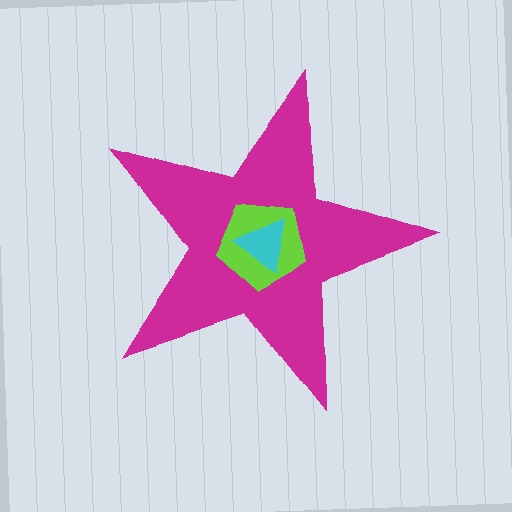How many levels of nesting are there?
3.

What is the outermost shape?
The magenta star.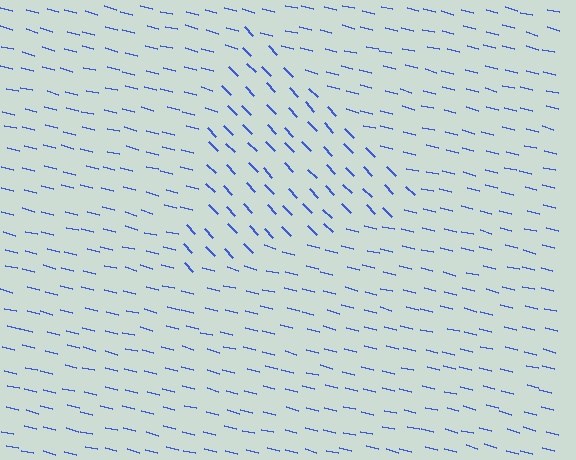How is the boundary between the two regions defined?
The boundary is defined purely by a change in line orientation (approximately 31 degrees difference). All lines are the same color and thickness.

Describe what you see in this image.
The image is filled with small blue line segments. A triangle region in the image has lines oriented differently from the surrounding lines, creating a visible texture boundary.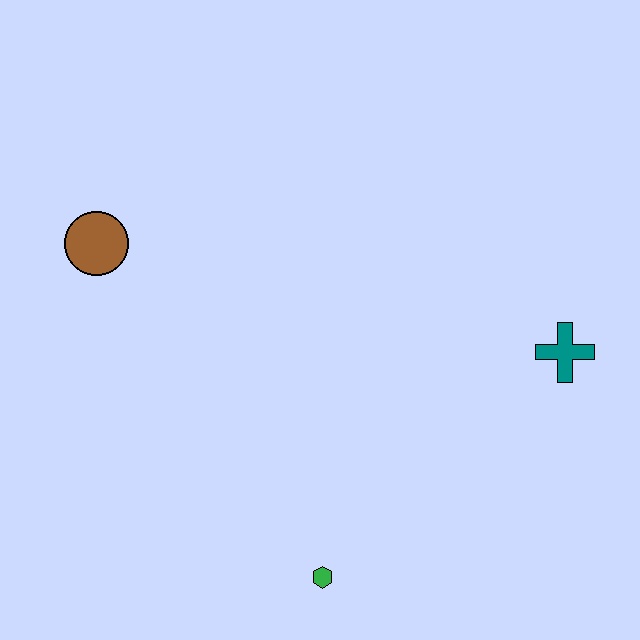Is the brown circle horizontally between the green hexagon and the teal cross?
No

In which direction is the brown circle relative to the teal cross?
The brown circle is to the left of the teal cross.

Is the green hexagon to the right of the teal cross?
No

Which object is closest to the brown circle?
The green hexagon is closest to the brown circle.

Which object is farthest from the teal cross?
The brown circle is farthest from the teal cross.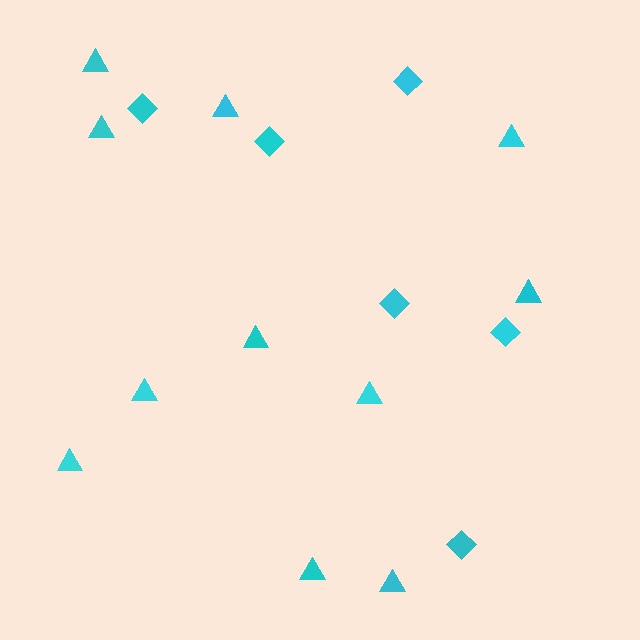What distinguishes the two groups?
There are 2 groups: one group of diamonds (6) and one group of triangles (11).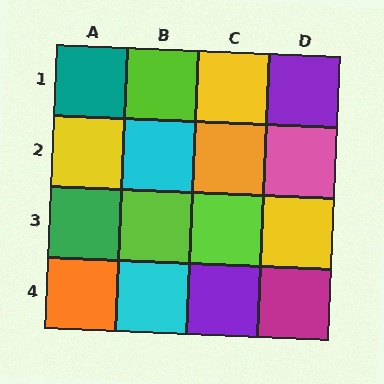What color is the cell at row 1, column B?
Lime.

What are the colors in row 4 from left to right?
Orange, cyan, purple, magenta.